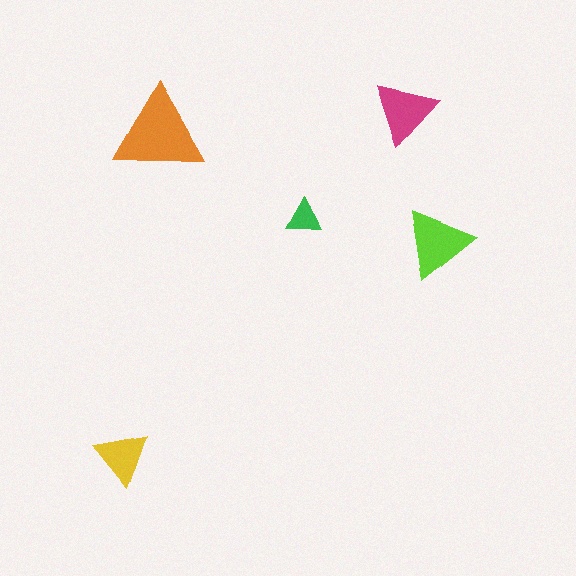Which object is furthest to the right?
The lime triangle is rightmost.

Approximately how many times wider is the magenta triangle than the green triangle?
About 2 times wider.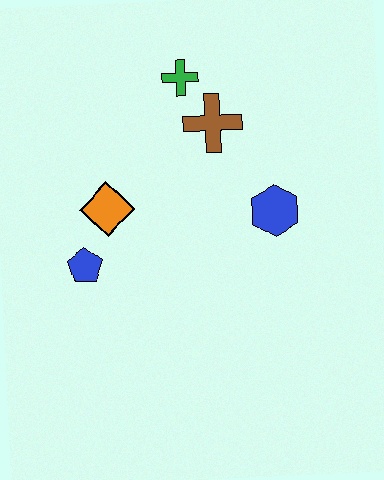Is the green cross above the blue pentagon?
Yes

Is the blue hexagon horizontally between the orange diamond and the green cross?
No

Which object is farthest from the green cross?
The blue pentagon is farthest from the green cross.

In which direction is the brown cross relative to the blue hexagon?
The brown cross is above the blue hexagon.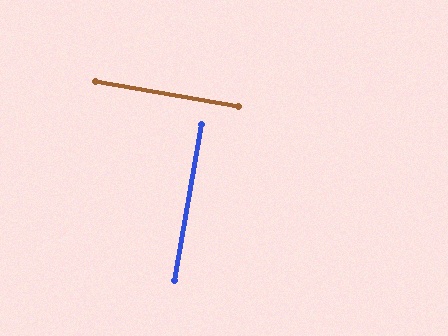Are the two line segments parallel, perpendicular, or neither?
Perpendicular — they meet at approximately 90°.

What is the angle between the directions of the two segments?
Approximately 90 degrees.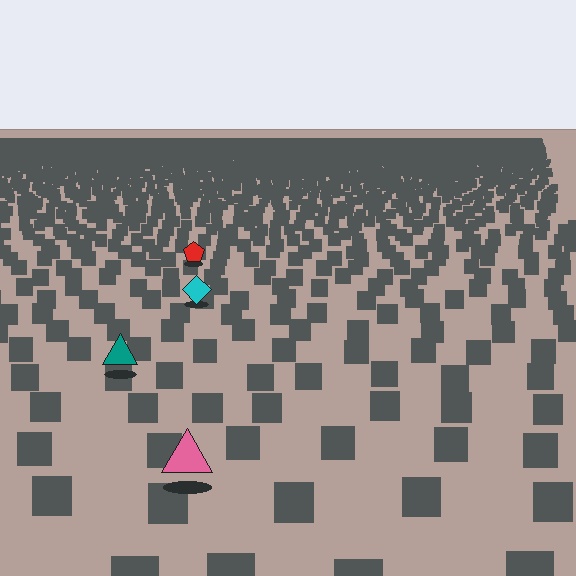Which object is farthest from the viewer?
The red pentagon is farthest from the viewer. It appears smaller and the ground texture around it is denser.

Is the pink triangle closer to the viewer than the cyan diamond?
Yes. The pink triangle is closer — you can tell from the texture gradient: the ground texture is coarser near it.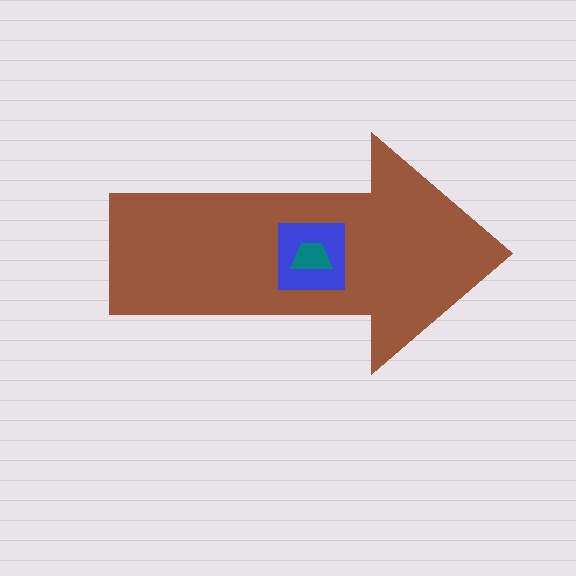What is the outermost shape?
The brown arrow.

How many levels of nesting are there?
3.